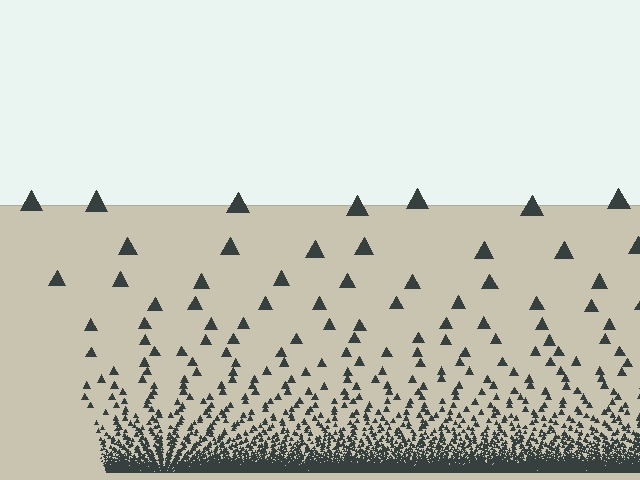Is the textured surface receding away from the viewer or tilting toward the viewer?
The surface appears to tilt toward the viewer. Texture elements get larger and sparser toward the top.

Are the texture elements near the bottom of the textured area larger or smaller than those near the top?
Smaller. The gradient is inverted — elements near the bottom are smaller and denser.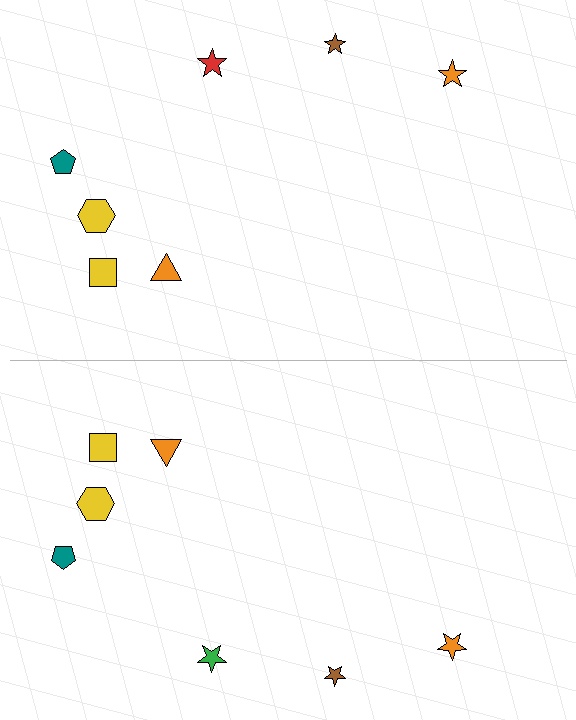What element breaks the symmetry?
The green star on the bottom side breaks the symmetry — its mirror counterpart is red.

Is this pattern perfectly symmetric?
No, the pattern is not perfectly symmetric. The green star on the bottom side breaks the symmetry — its mirror counterpart is red.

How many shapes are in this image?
There are 14 shapes in this image.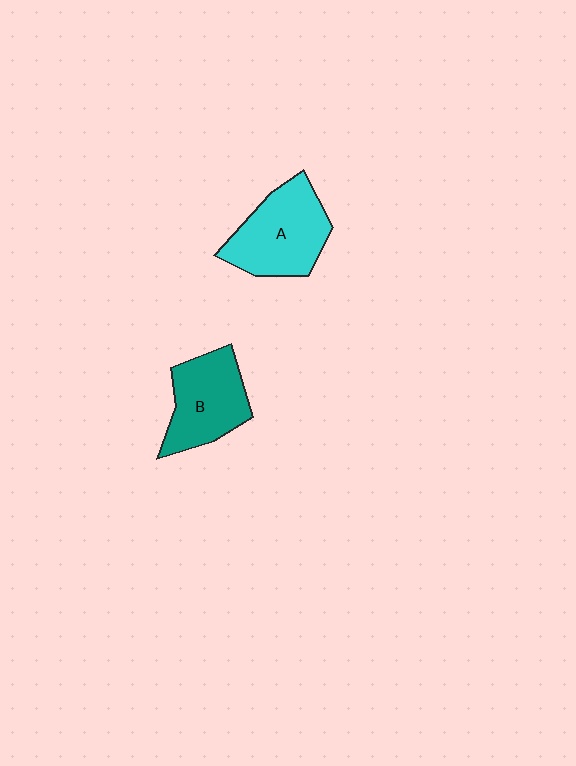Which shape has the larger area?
Shape A (cyan).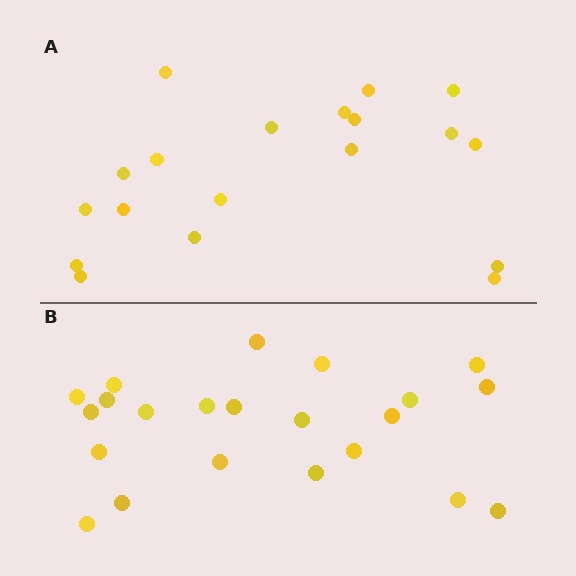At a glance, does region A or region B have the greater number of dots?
Region B (the bottom region) has more dots.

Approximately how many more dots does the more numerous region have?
Region B has just a few more — roughly 2 or 3 more dots than region A.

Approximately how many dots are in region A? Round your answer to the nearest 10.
About 20 dots. (The exact count is 19, which rounds to 20.)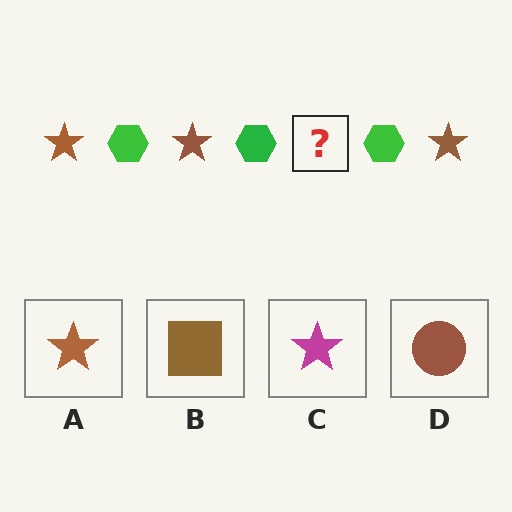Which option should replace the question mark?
Option A.